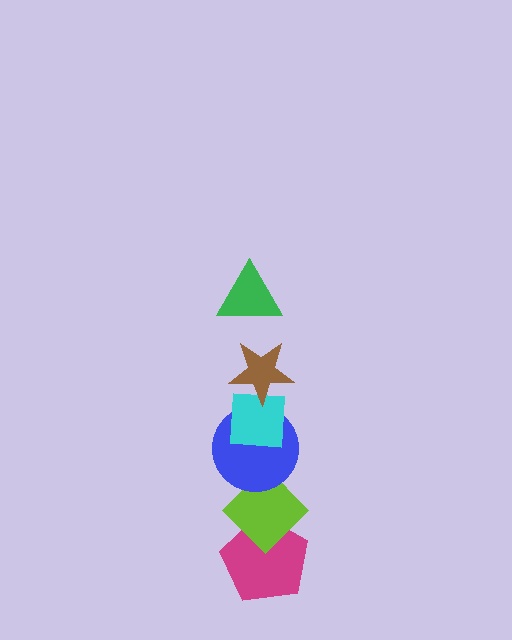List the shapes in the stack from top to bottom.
From top to bottom: the green triangle, the brown star, the cyan square, the blue circle, the lime diamond, the magenta pentagon.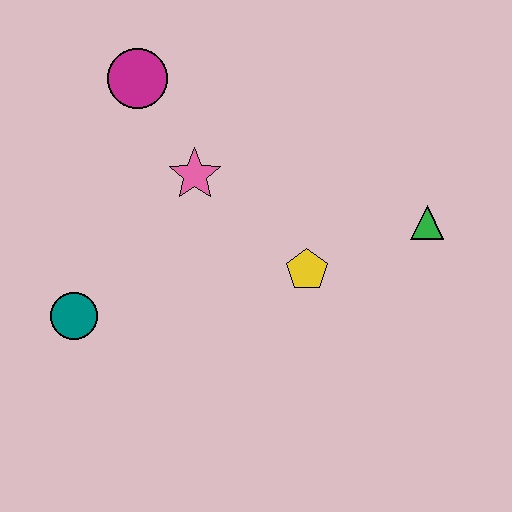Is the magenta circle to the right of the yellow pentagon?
No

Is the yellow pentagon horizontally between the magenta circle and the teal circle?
No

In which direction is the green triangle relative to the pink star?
The green triangle is to the right of the pink star.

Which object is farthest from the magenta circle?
The green triangle is farthest from the magenta circle.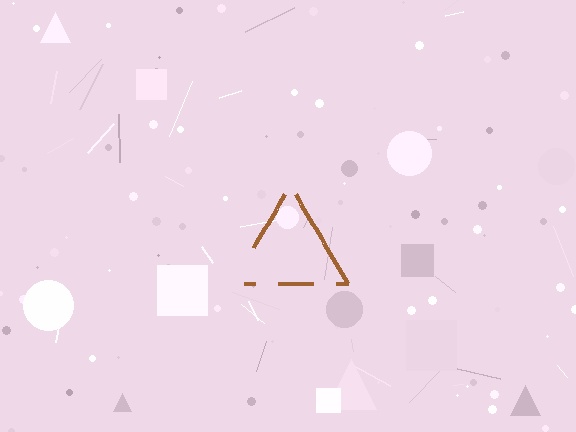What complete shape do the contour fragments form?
The contour fragments form a triangle.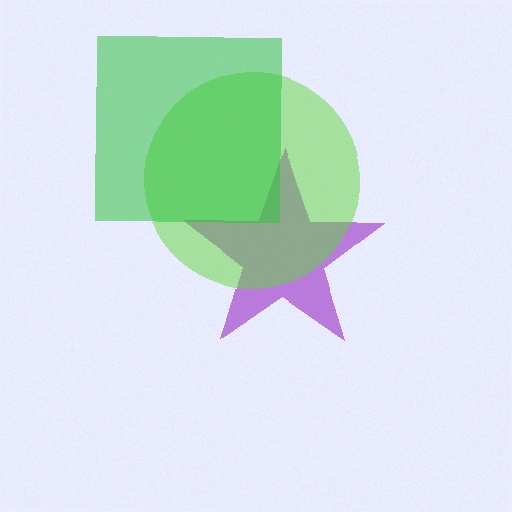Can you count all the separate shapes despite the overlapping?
Yes, there are 3 separate shapes.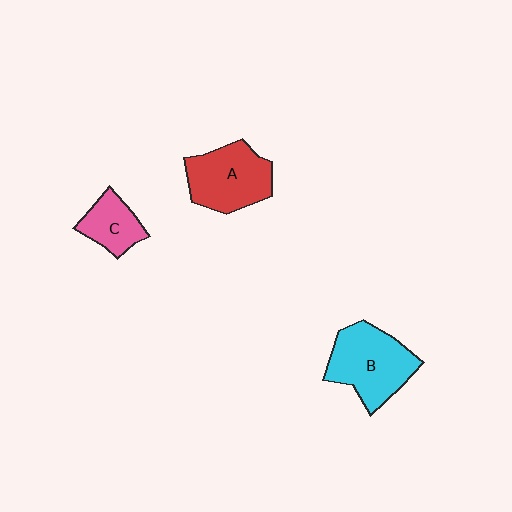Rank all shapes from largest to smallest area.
From largest to smallest: B (cyan), A (red), C (pink).